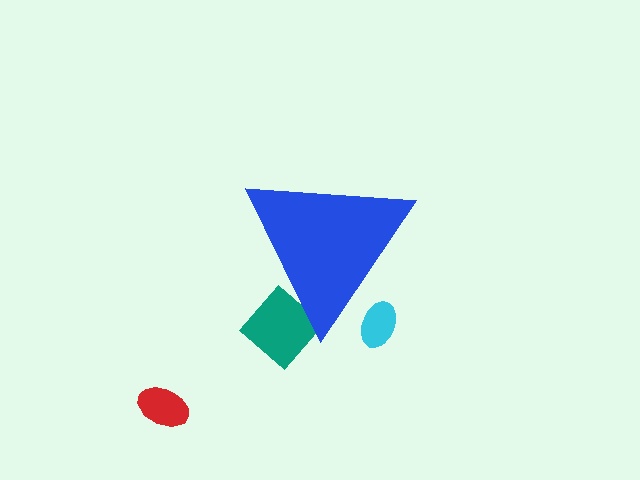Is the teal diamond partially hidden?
Yes, the teal diamond is partially hidden behind the blue triangle.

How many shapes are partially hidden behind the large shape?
2 shapes are partially hidden.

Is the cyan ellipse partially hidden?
Yes, the cyan ellipse is partially hidden behind the blue triangle.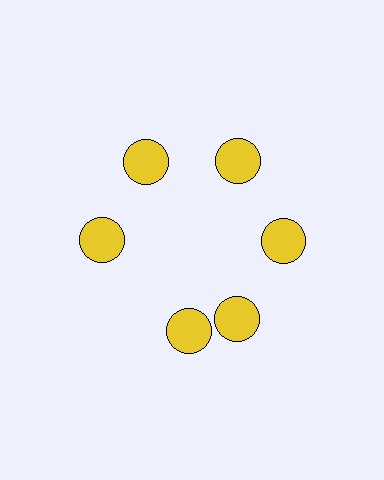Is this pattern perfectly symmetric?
No. The 6 yellow circles are arranged in a ring, but one element near the 7 o'clock position is rotated out of alignment along the ring, breaking the 6-fold rotational symmetry.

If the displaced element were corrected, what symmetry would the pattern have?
It would have 6-fold rotational symmetry — the pattern would map onto itself every 60 degrees.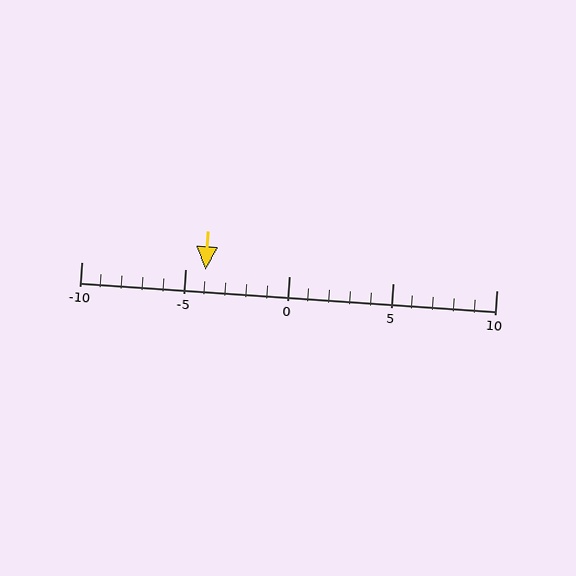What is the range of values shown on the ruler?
The ruler shows values from -10 to 10.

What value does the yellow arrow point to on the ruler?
The yellow arrow points to approximately -4.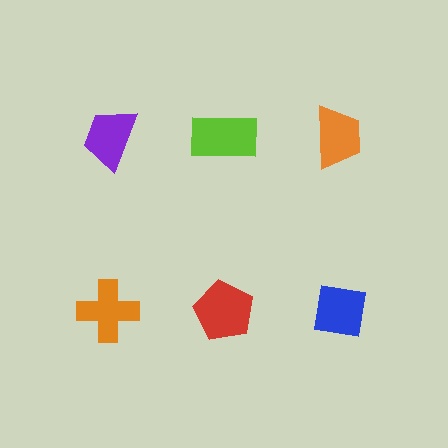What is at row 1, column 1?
A purple trapezoid.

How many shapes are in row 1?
3 shapes.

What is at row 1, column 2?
A lime rectangle.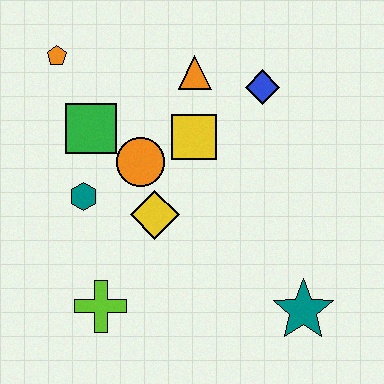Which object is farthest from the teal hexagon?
The teal star is farthest from the teal hexagon.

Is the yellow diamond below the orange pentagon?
Yes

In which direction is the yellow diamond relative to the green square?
The yellow diamond is below the green square.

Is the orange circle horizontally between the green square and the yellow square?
Yes